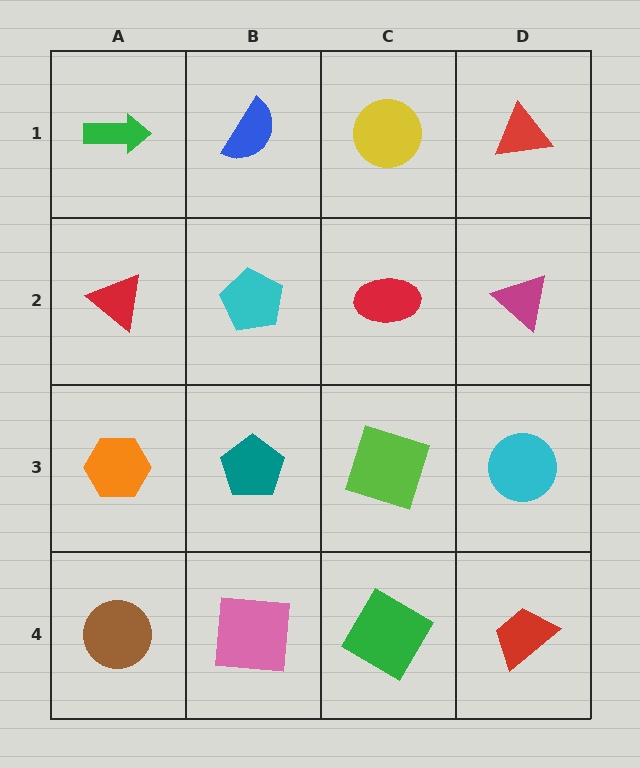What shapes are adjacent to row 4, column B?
A teal pentagon (row 3, column B), a brown circle (row 4, column A), a green diamond (row 4, column C).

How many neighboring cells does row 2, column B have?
4.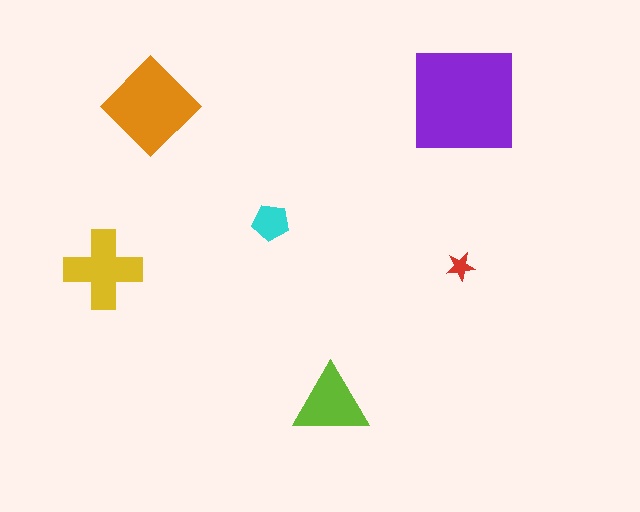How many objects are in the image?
There are 6 objects in the image.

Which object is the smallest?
The red star.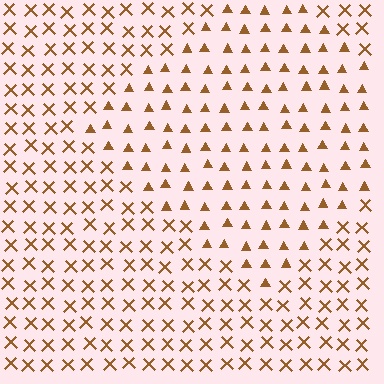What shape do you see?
I see a diamond.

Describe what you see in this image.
The image is filled with small brown elements arranged in a uniform grid. A diamond-shaped region contains triangles, while the surrounding area contains X marks. The boundary is defined purely by the change in element shape.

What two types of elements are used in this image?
The image uses triangles inside the diamond region and X marks outside it.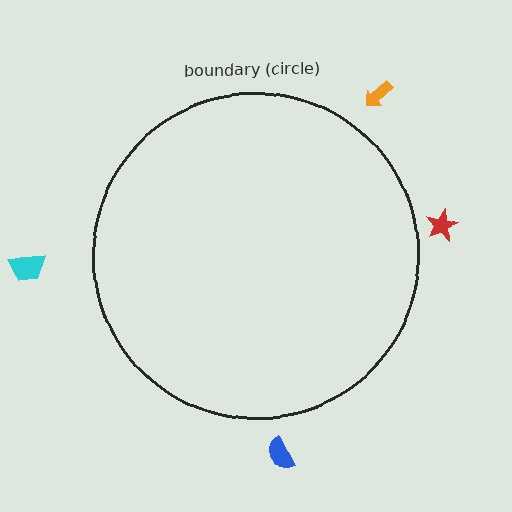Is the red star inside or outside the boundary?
Outside.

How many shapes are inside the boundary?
0 inside, 4 outside.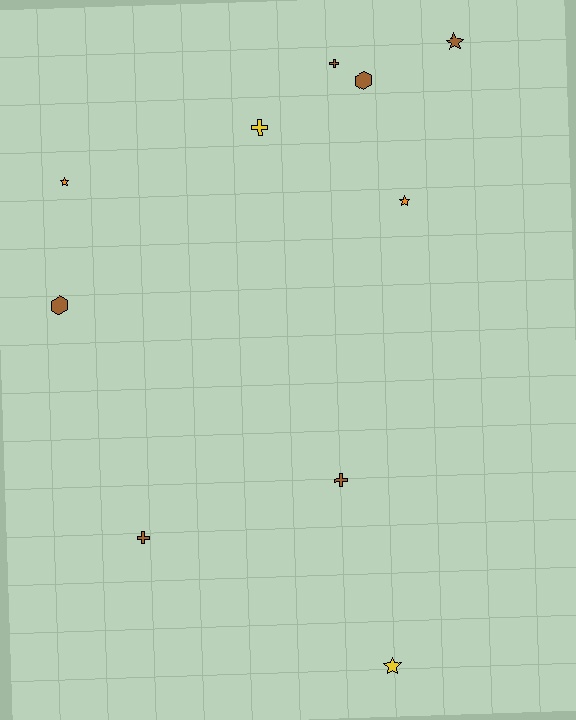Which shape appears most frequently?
Star, with 4 objects.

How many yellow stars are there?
There is 1 yellow star.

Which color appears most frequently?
Brown, with 6 objects.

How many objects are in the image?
There are 10 objects.